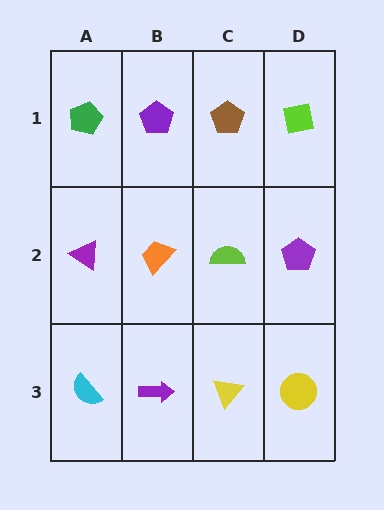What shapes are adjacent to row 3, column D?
A purple pentagon (row 2, column D), a yellow triangle (row 3, column C).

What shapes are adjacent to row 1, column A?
A purple triangle (row 2, column A), a purple pentagon (row 1, column B).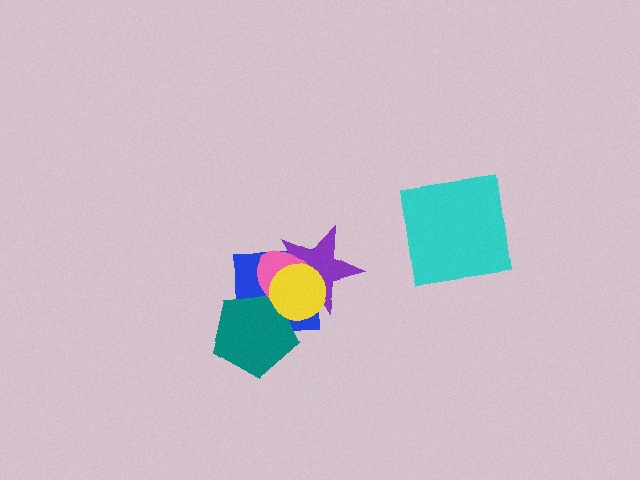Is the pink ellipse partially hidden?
Yes, it is partially covered by another shape.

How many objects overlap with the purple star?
3 objects overlap with the purple star.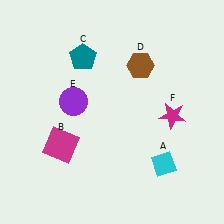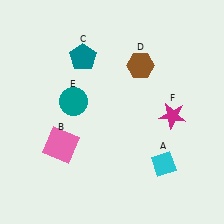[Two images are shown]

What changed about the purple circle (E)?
In Image 1, E is purple. In Image 2, it changed to teal.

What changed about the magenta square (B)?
In Image 1, B is magenta. In Image 2, it changed to pink.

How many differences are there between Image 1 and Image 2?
There are 2 differences between the two images.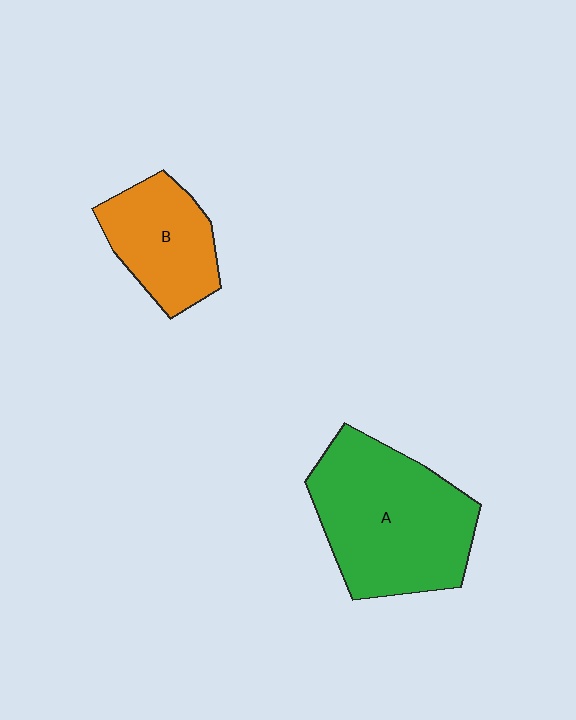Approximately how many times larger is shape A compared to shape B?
Approximately 1.8 times.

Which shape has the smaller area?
Shape B (orange).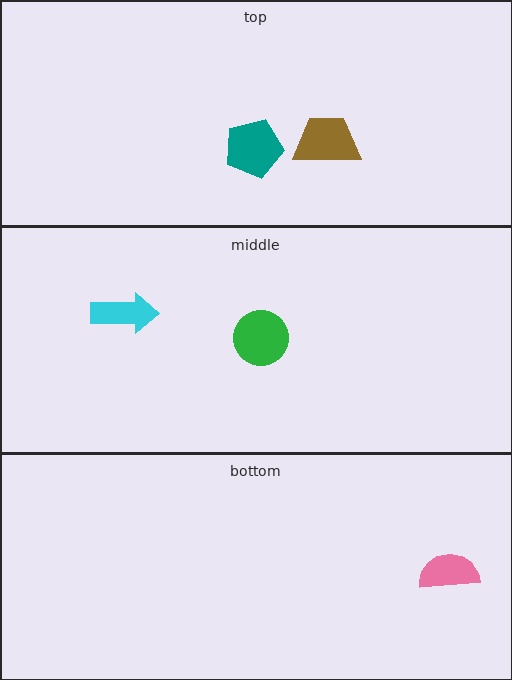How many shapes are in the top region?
2.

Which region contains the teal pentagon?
The top region.